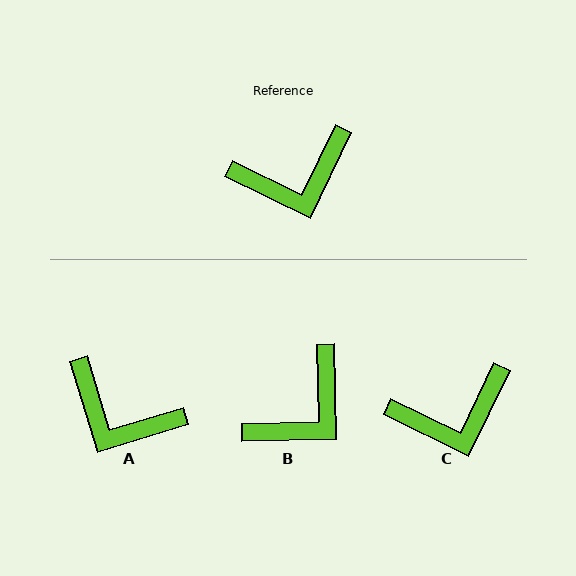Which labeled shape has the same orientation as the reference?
C.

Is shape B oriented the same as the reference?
No, it is off by about 27 degrees.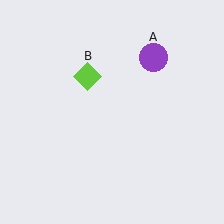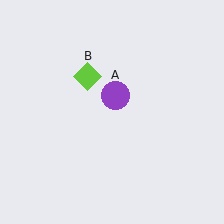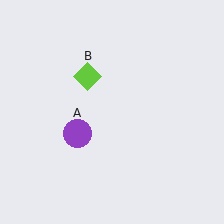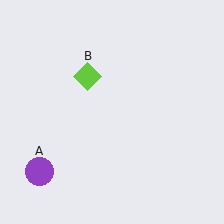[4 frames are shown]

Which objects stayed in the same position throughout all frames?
Lime diamond (object B) remained stationary.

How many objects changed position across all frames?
1 object changed position: purple circle (object A).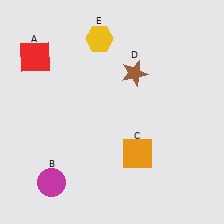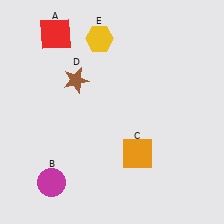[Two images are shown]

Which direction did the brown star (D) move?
The brown star (D) moved left.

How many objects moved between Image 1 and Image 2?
2 objects moved between the two images.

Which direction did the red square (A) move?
The red square (A) moved up.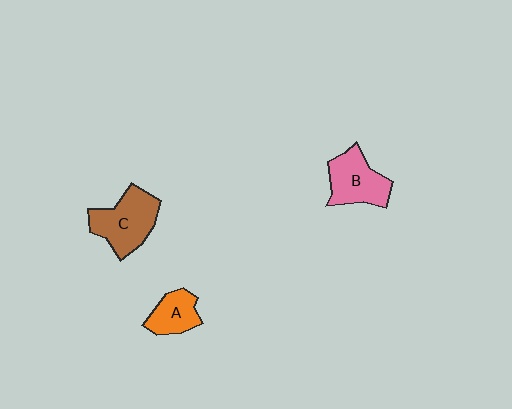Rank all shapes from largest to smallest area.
From largest to smallest: C (brown), B (pink), A (orange).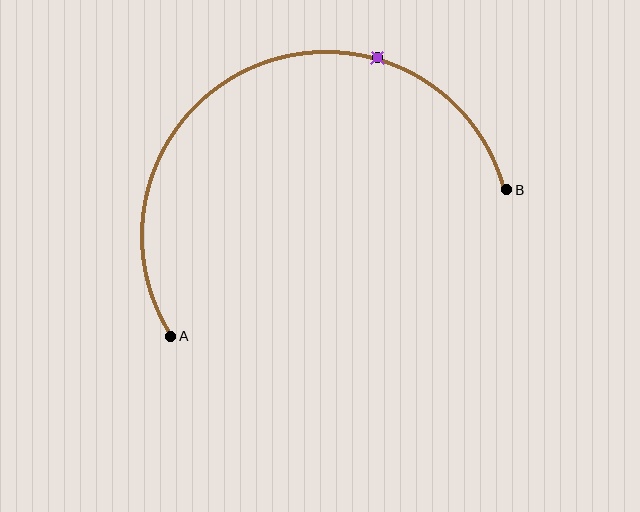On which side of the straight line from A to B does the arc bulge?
The arc bulges above the straight line connecting A and B.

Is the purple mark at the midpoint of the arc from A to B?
No. The purple mark lies on the arc but is closer to endpoint B. The arc midpoint would be at the point on the curve equidistant along the arc from both A and B.